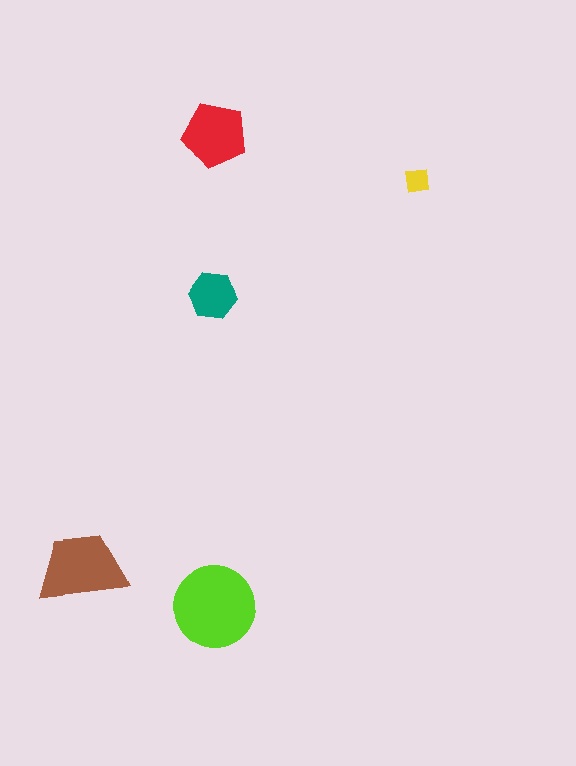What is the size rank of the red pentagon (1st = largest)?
3rd.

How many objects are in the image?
There are 5 objects in the image.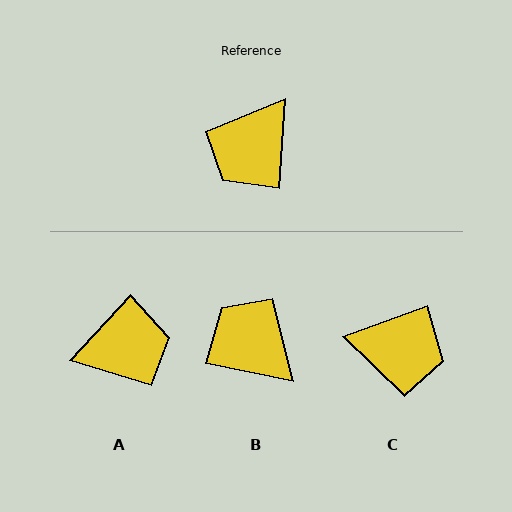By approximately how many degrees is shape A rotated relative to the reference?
Approximately 140 degrees counter-clockwise.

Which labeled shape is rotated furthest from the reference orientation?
A, about 140 degrees away.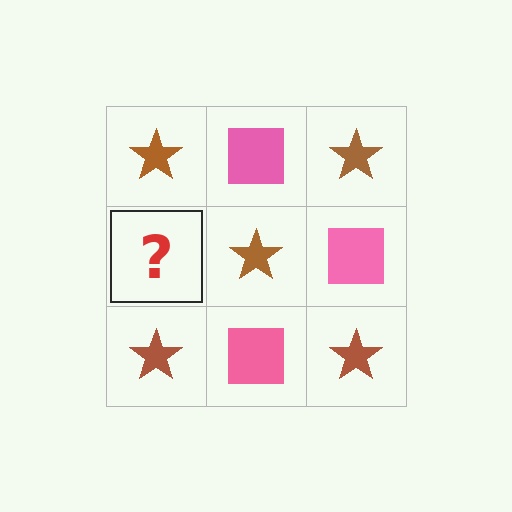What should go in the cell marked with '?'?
The missing cell should contain a pink square.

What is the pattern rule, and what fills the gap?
The rule is that it alternates brown star and pink square in a checkerboard pattern. The gap should be filled with a pink square.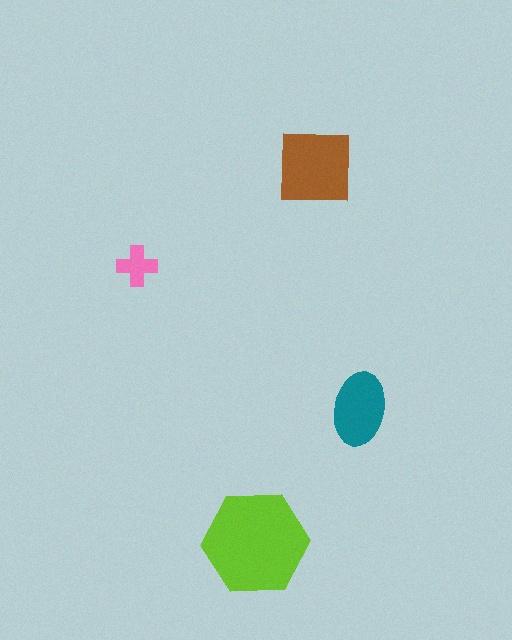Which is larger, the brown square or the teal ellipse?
The brown square.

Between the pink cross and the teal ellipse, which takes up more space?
The teal ellipse.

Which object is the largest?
The lime hexagon.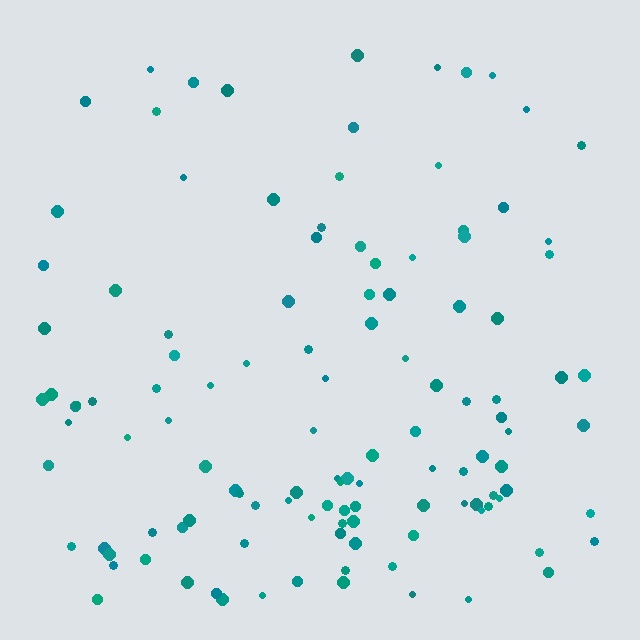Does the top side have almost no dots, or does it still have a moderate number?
Still a moderate number, just noticeably fewer than the bottom.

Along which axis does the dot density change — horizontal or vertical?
Vertical.